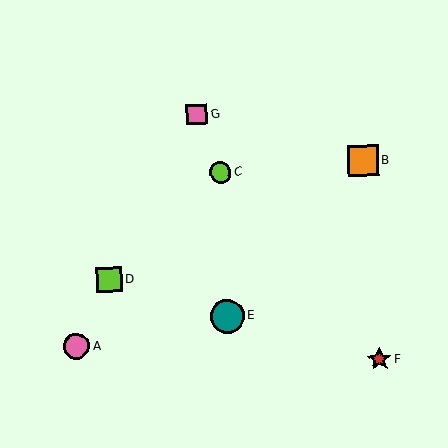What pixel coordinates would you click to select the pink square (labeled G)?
Click at (197, 114) to select the pink square G.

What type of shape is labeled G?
Shape G is a pink square.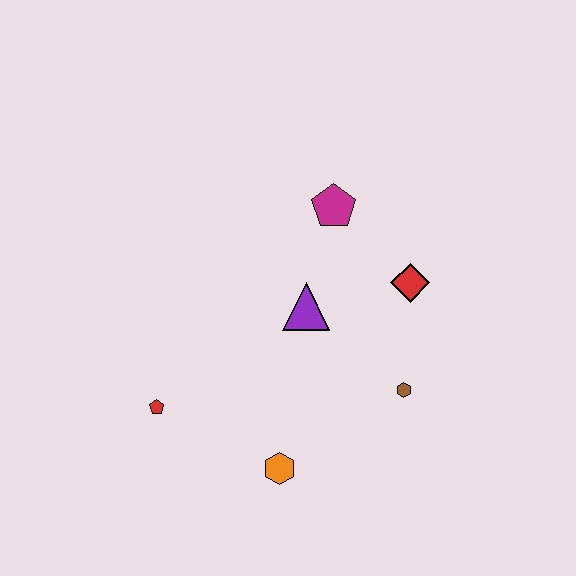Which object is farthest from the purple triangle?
The red pentagon is farthest from the purple triangle.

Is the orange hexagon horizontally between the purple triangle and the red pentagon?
Yes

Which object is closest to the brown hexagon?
The red diamond is closest to the brown hexagon.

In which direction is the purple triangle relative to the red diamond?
The purple triangle is to the left of the red diamond.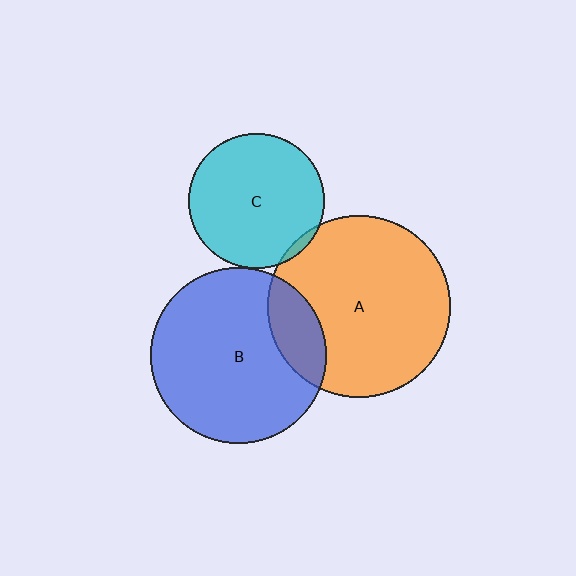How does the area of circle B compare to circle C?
Approximately 1.7 times.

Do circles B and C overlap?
Yes.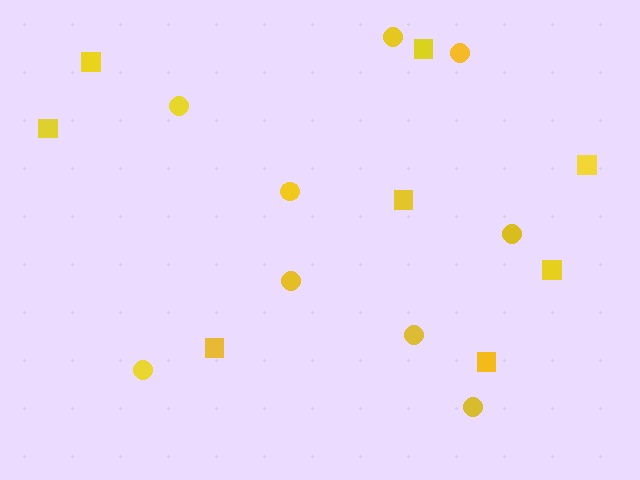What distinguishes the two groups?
There are 2 groups: one group of squares (8) and one group of circles (9).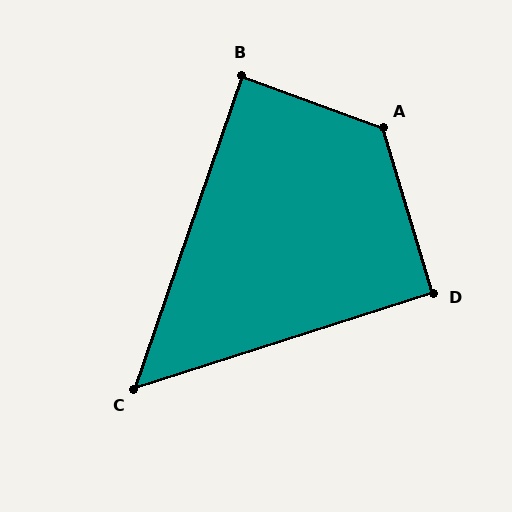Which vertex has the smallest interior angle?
C, at approximately 53 degrees.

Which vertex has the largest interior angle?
A, at approximately 127 degrees.